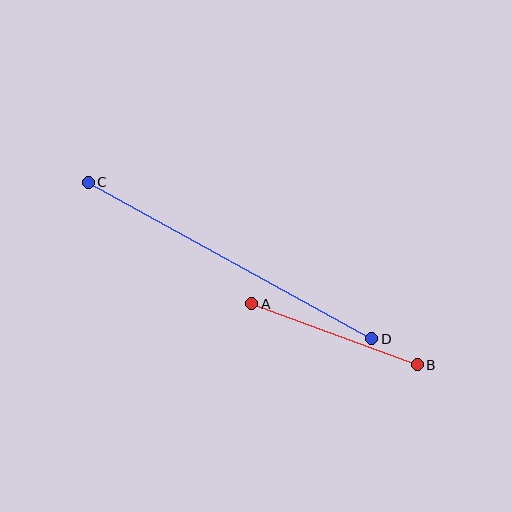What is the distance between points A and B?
The distance is approximately 176 pixels.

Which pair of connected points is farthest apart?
Points C and D are farthest apart.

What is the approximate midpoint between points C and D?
The midpoint is at approximately (230, 261) pixels.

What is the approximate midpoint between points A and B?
The midpoint is at approximately (334, 334) pixels.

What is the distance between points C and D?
The distance is approximately 324 pixels.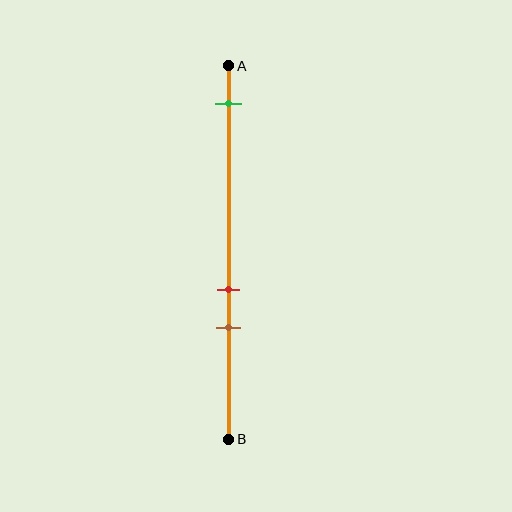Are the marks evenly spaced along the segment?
No, the marks are not evenly spaced.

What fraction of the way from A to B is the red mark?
The red mark is approximately 60% (0.6) of the way from A to B.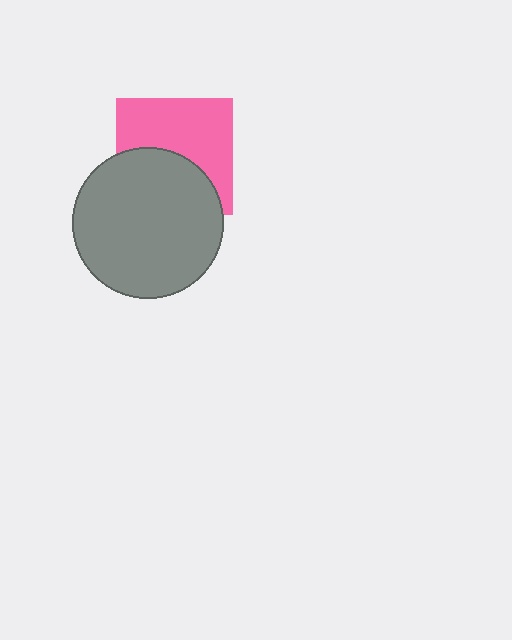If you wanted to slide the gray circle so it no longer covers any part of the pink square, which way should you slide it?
Slide it down — that is the most direct way to separate the two shapes.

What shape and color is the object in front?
The object in front is a gray circle.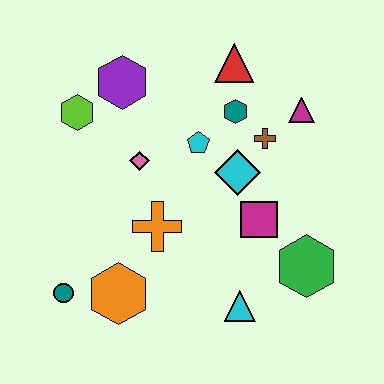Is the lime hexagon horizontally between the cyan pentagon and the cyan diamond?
No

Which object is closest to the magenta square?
The cyan diamond is closest to the magenta square.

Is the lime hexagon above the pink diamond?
Yes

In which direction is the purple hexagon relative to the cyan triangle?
The purple hexagon is above the cyan triangle.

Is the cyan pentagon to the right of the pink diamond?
Yes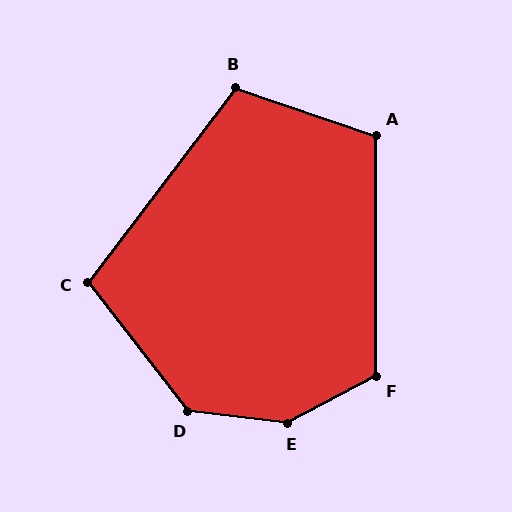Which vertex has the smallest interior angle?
C, at approximately 105 degrees.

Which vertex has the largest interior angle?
E, at approximately 146 degrees.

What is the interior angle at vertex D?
Approximately 134 degrees (obtuse).